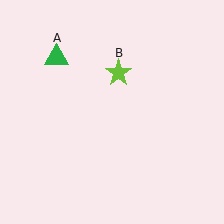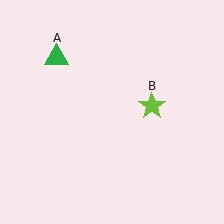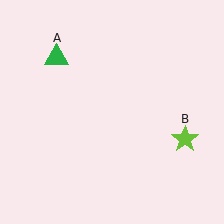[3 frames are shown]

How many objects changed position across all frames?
1 object changed position: lime star (object B).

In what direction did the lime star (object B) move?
The lime star (object B) moved down and to the right.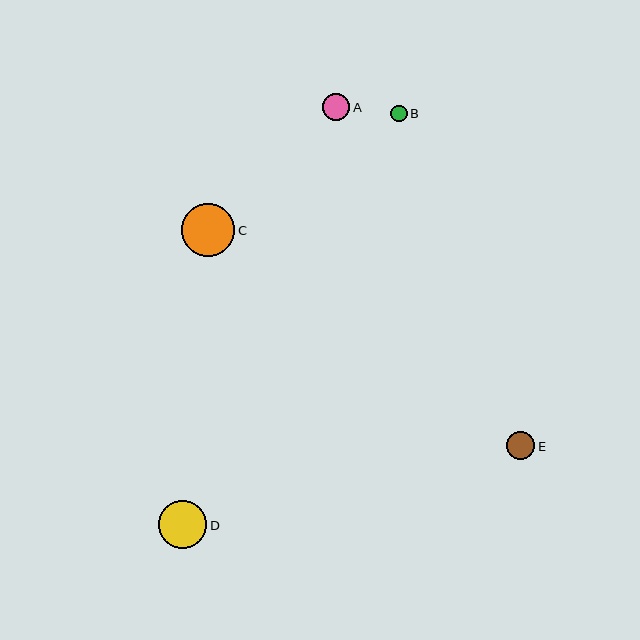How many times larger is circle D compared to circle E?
Circle D is approximately 1.7 times the size of circle E.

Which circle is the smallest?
Circle B is the smallest with a size of approximately 16 pixels.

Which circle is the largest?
Circle C is the largest with a size of approximately 53 pixels.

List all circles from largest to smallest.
From largest to smallest: C, D, E, A, B.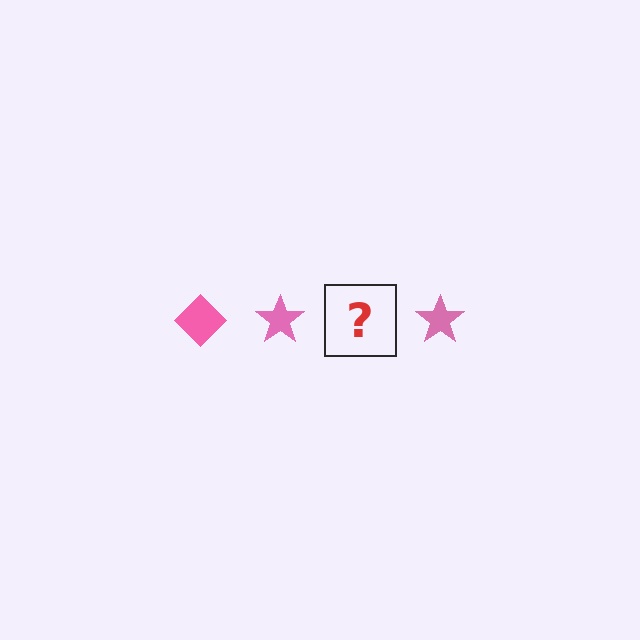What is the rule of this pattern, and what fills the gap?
The rule is that the pattern cycles through diamond, star shapes in pink. The gap should be filled with a pink diamond.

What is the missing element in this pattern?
The missing element is a pink diamond.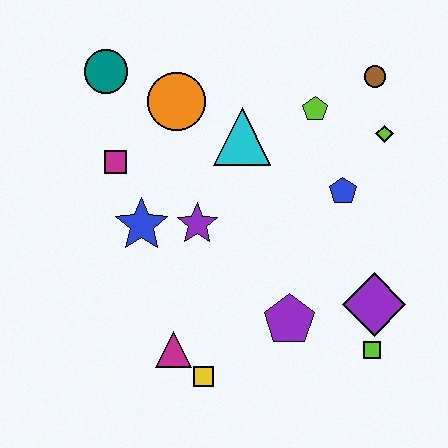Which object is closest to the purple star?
The blue star is closest to the purple star.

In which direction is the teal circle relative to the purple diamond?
The teal circle is to the left of the purple diamond.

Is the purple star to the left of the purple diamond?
Yes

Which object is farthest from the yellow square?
The brown circle is farthest from the yellow square.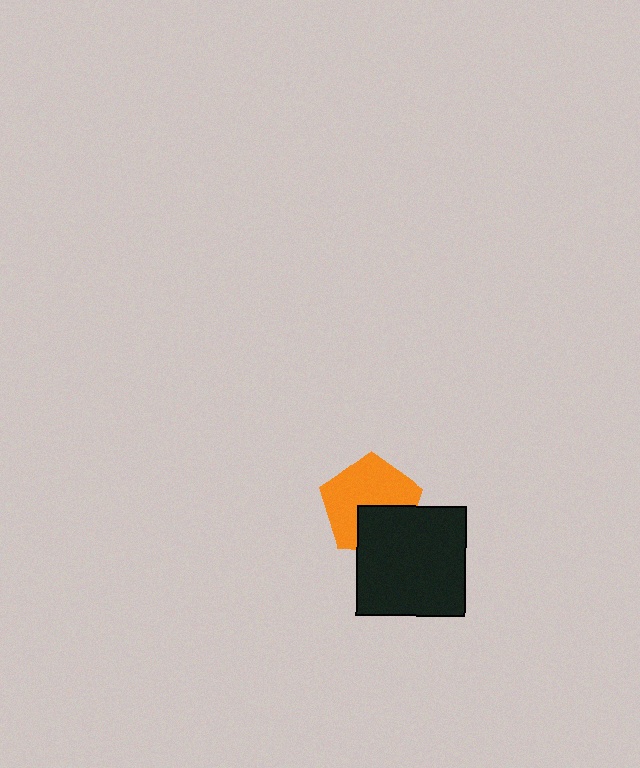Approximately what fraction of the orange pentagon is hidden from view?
Roughly 34% of the orange pentagon is hidden behind the black square.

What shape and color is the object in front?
The object in front is a black square.